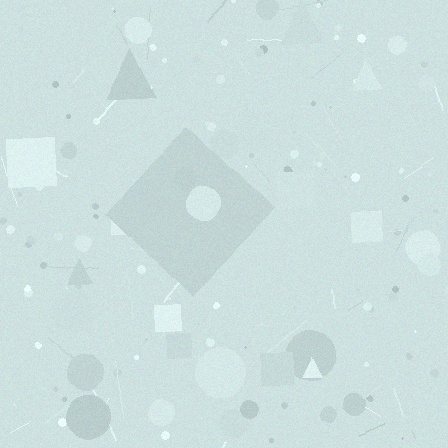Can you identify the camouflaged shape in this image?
The camouflaged shape is a diamond.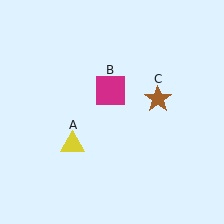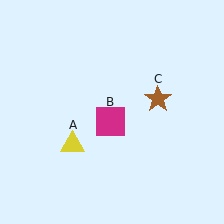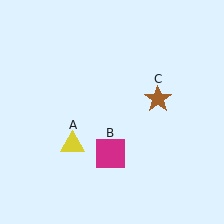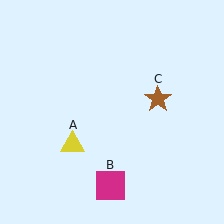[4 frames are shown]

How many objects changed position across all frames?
1 object changed position: magenta square (object B).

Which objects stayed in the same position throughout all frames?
Yellow triangle (object A) and brown star (object C) remained stationary.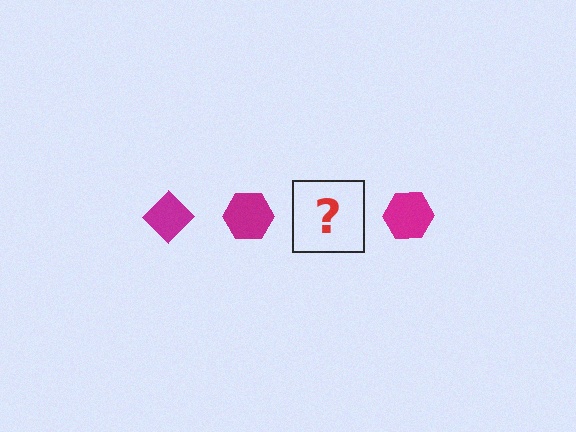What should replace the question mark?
The question mark should be replaced with a magenta diamond.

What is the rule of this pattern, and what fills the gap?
The rule is that the pattern cycles through diamond, hexagon shapes in magenta. The gap should be filled with a magenta diamond.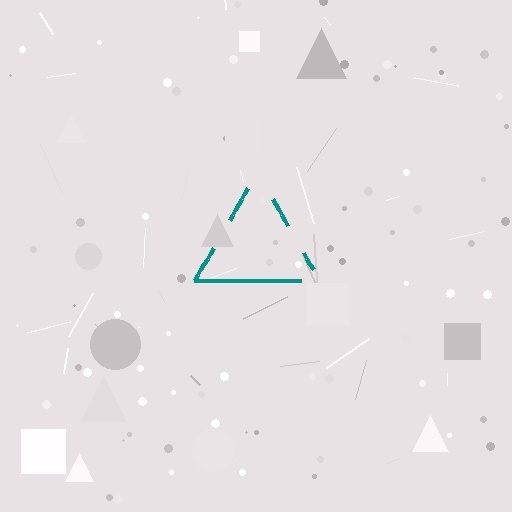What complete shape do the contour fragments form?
The contour fragments form a triangle.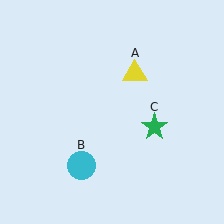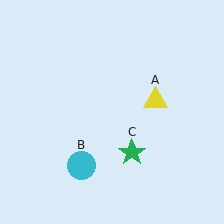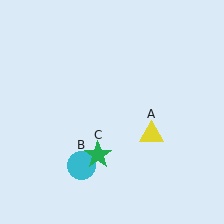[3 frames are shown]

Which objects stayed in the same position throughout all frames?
Cyan circle (object B) remained stationary.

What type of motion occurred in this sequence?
The yellow triangle (object A), green star (object C) rotated clockwise around the center of the scene.